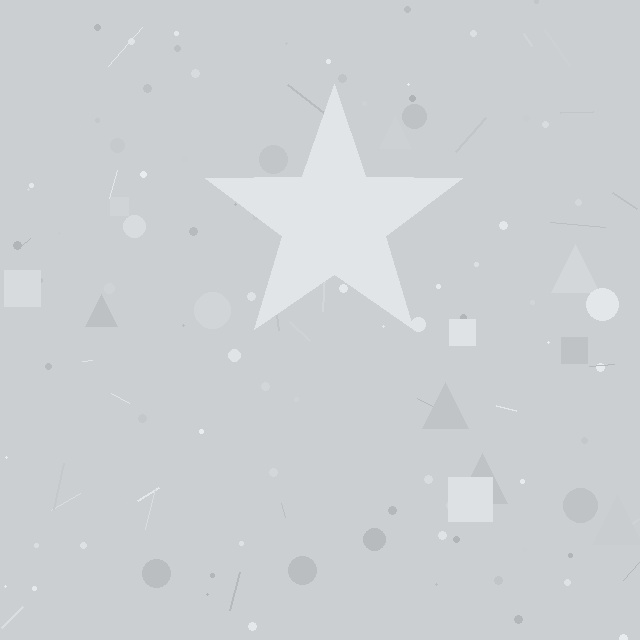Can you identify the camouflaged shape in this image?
The camouflaged shape is a star.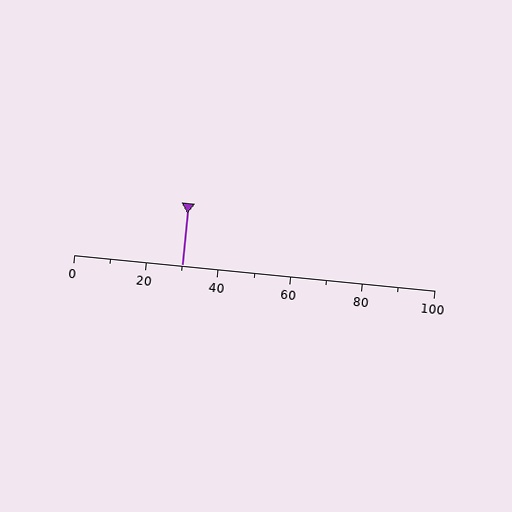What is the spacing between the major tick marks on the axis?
The major ticks are spaced 20 apart.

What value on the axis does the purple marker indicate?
The marker indicates approximately 30.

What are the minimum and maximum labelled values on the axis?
The axis runs from 0 to 100.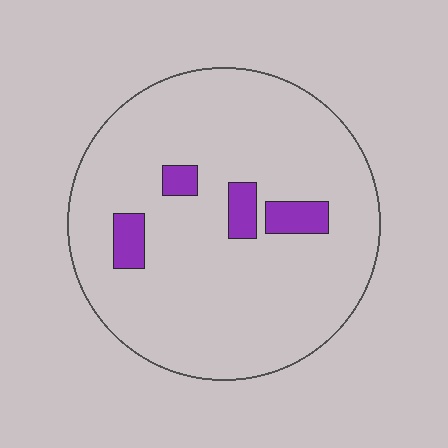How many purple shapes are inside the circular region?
4.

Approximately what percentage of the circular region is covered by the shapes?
Approximately 10%.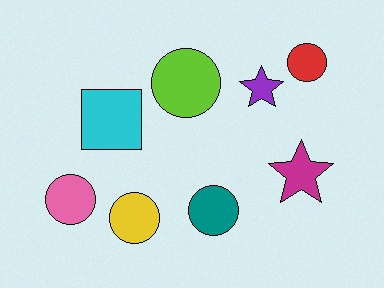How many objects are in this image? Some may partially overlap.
There are 8 objects.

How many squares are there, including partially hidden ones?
There is 1 square.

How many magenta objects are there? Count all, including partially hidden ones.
There is 1 magenta object.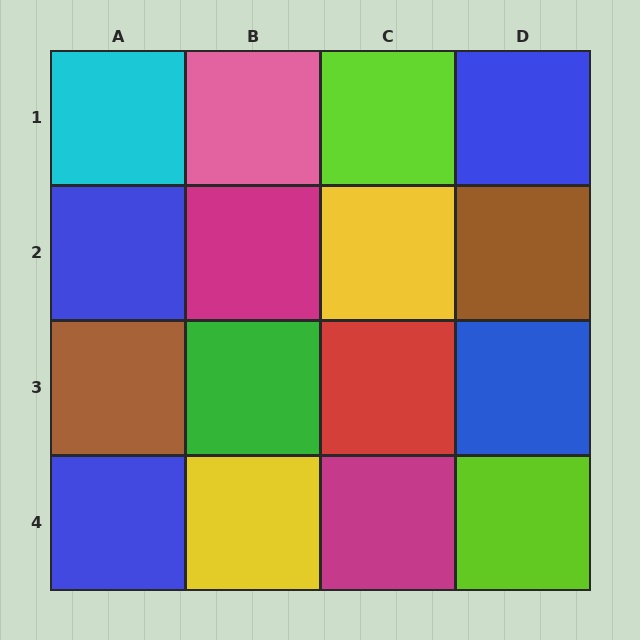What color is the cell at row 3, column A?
Brown.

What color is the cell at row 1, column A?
Cyan.